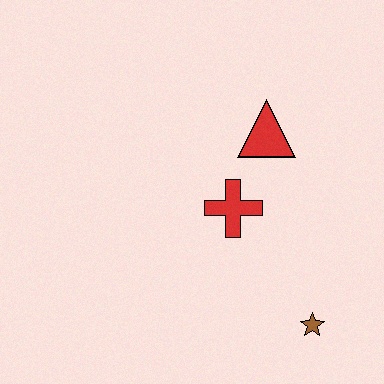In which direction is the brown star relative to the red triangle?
The brown star is below the red triangle.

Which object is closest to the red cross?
The red triangle is closest to the red cross.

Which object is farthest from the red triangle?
The brown star is farthest from the red triangle.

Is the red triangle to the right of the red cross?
Yes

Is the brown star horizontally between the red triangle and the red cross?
No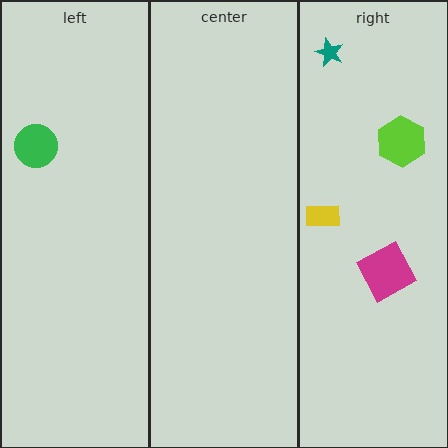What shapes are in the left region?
The green circle.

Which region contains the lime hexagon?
The right region.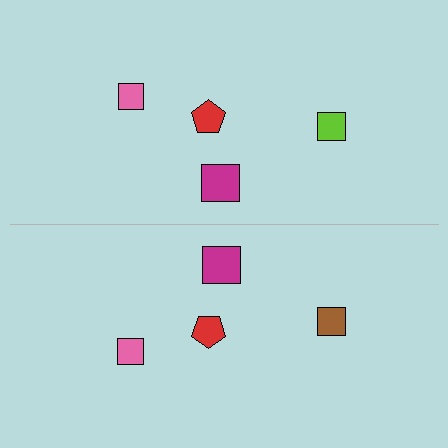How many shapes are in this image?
There are 8 shapes in this image.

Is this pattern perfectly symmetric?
No, the pattern is not perfectly symmetric. The brown square on the bottom side breaks the symmetry — its mirror counterpart is lime.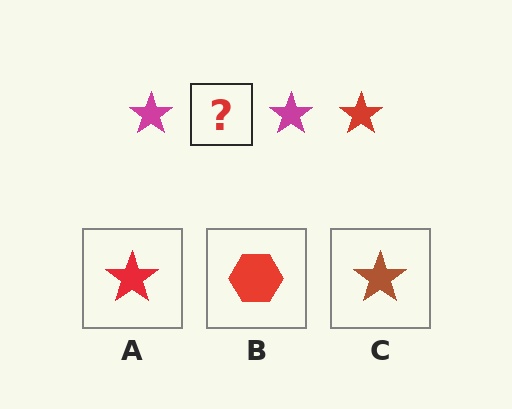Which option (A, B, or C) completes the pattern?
A.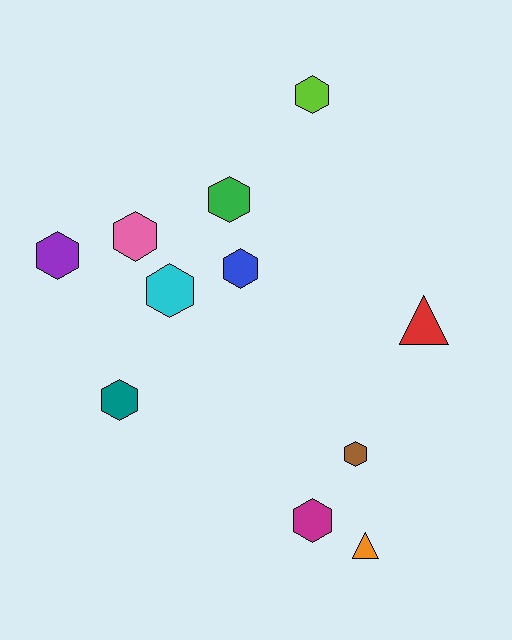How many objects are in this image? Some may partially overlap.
There are 11 objects.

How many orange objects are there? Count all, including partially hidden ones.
There is 1 orange object.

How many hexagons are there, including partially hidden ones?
There are 9 hexagons.